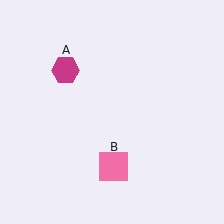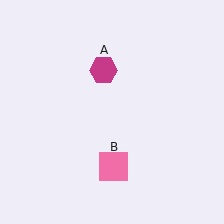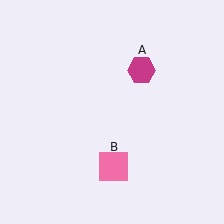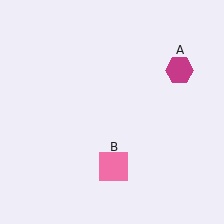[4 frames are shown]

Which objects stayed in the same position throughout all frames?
Pink square (object B) remained stationary.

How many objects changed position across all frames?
1 object changed position: magenta hexagon (object A).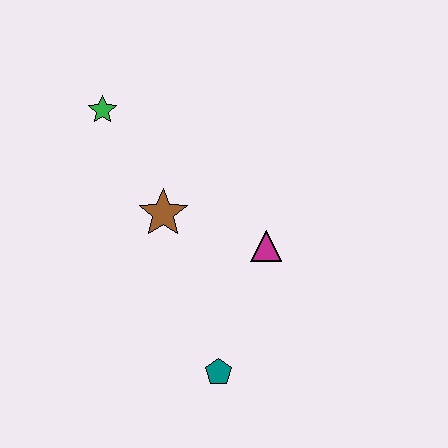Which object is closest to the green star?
The brown star is closest to the green star.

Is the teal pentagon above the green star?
No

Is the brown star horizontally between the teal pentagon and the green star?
Yes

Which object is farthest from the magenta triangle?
The green star is farthest from the magenta triangle.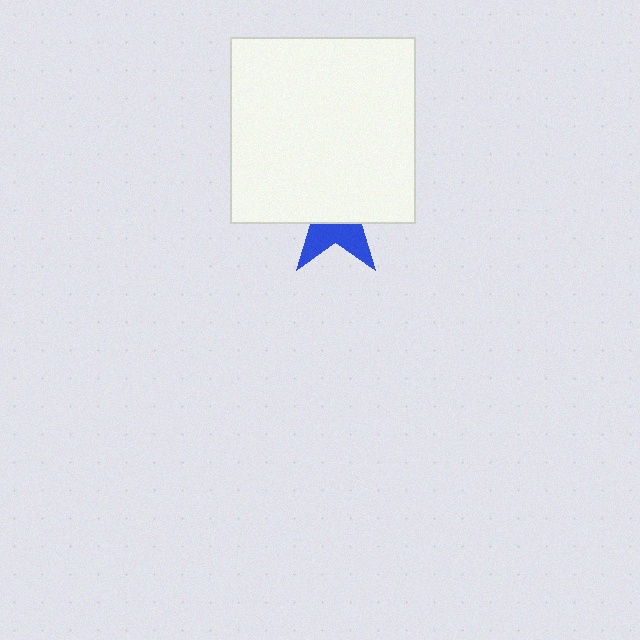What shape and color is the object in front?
The object in front is a white square.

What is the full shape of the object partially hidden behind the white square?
The partially hidden object is a blue star.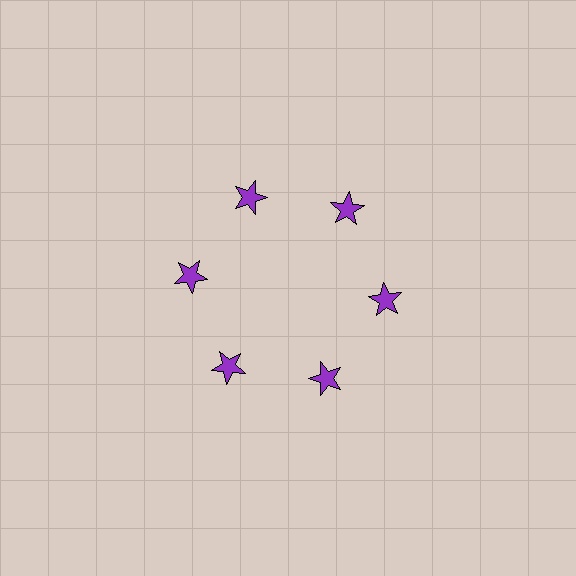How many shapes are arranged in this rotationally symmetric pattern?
There are 6 shapes, arranged in 6 groups of 1.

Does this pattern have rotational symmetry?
Yes, this pattern has 6-fold rotational symmetry. It looks the same after rotating 60 degrees around the center.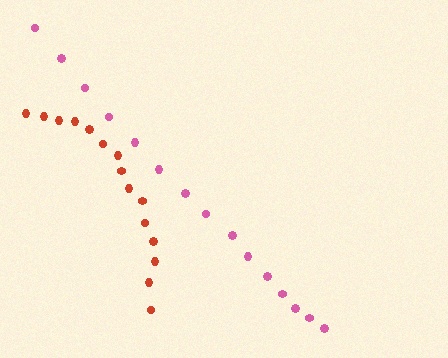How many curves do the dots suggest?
There are 2 distinct paths.